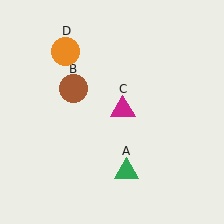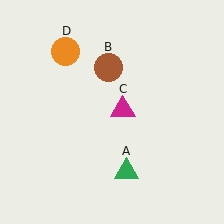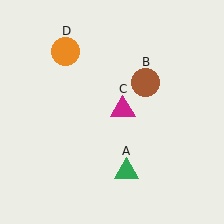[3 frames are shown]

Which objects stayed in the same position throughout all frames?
Green triangle (object A) and magenta triangle (object C) and orange circle (object D) remained stationary.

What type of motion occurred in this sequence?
The brown circle (object B) rotated clockwise around the center of the scene.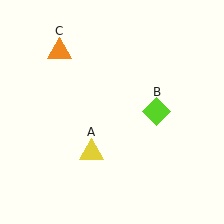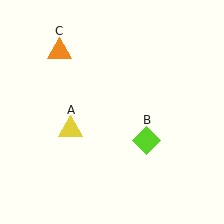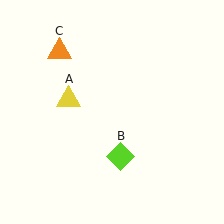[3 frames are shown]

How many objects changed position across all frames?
2 objects changed position: yellow triangle (object A), lime diamond (object B).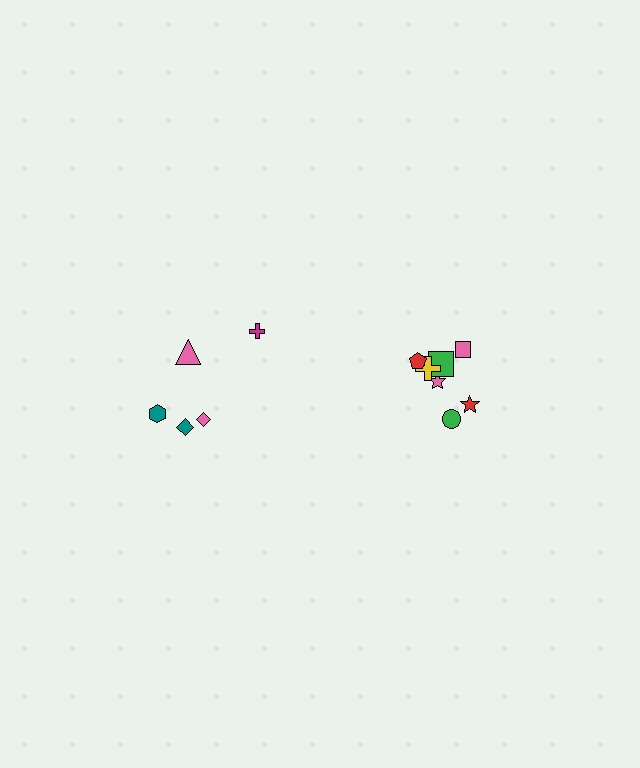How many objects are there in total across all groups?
There are 12 objects.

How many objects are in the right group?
There are 7 objects.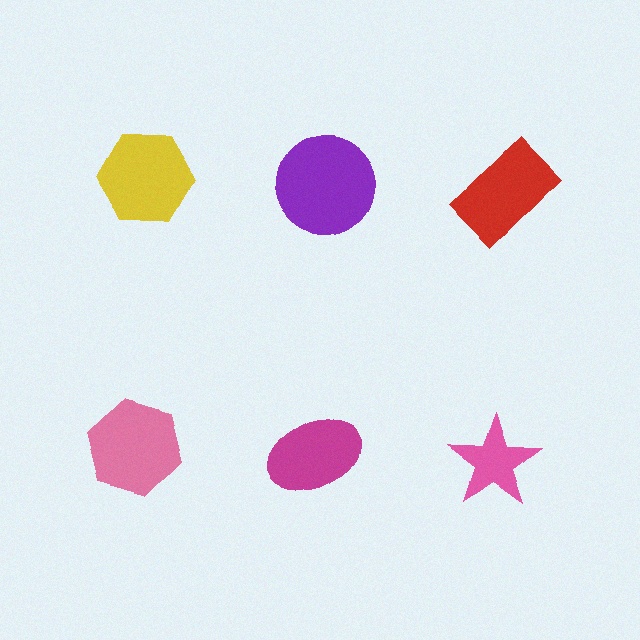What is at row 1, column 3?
A red rectangle.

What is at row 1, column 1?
A yellow hexagon.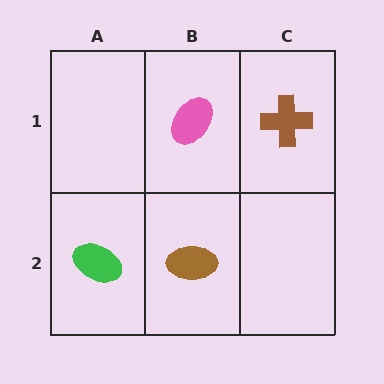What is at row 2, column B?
A brown ellipse.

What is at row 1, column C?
A brown cross.